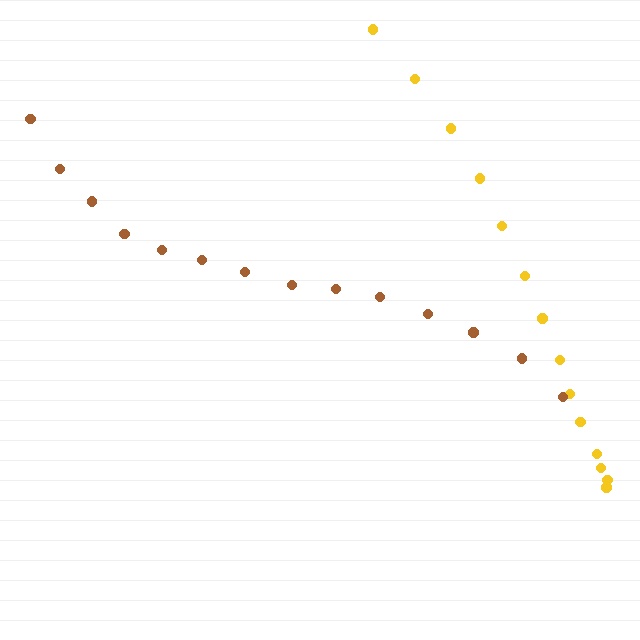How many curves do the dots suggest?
There are 2 distinct paths.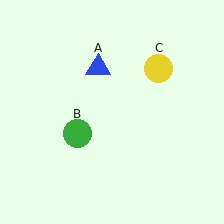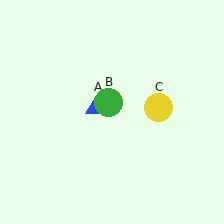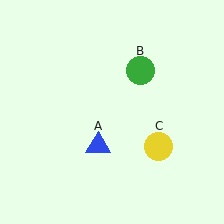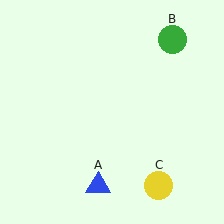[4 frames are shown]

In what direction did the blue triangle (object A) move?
The blue triangle (object A) moved down.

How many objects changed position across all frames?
3 objects changed position: blue triangle (object A), green circle (object B), yellow circle (object C).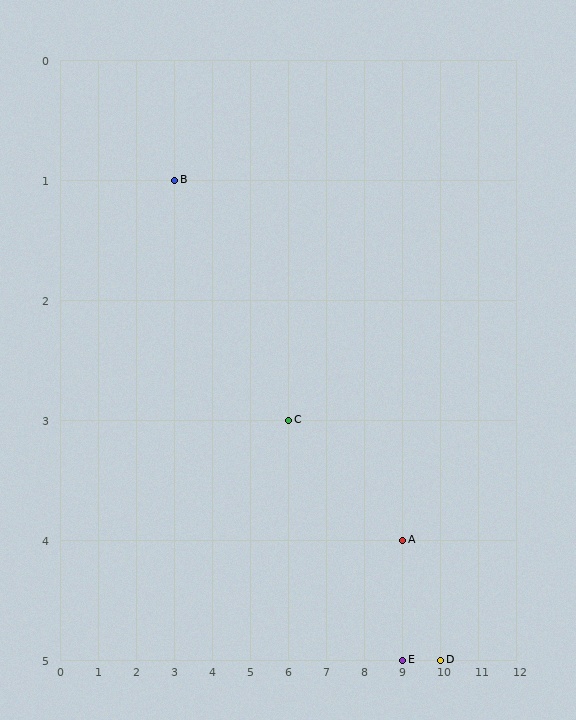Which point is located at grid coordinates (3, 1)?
Point B is at (3, 1).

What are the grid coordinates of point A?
Point A is at grid coordinates (9, 4).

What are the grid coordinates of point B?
Point B is at grid coordinates (3, 1).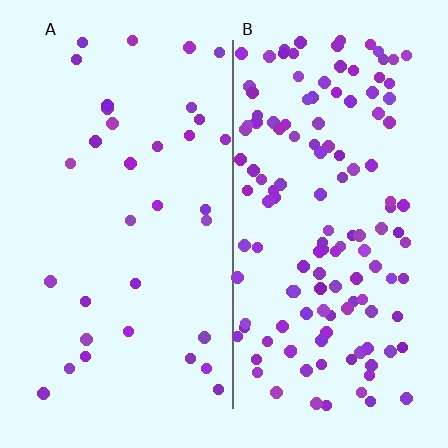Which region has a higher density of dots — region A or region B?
B (the right).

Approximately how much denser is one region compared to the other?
Approximately 4.0× — region B over region A.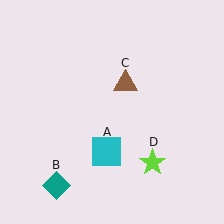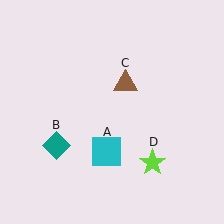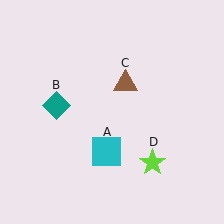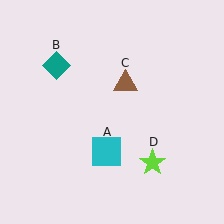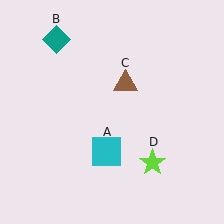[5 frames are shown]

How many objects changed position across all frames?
1 object changed position: teal diamond (object B).